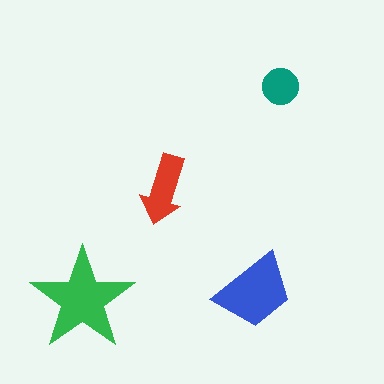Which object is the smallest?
The teal circle.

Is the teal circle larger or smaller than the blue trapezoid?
Smaller.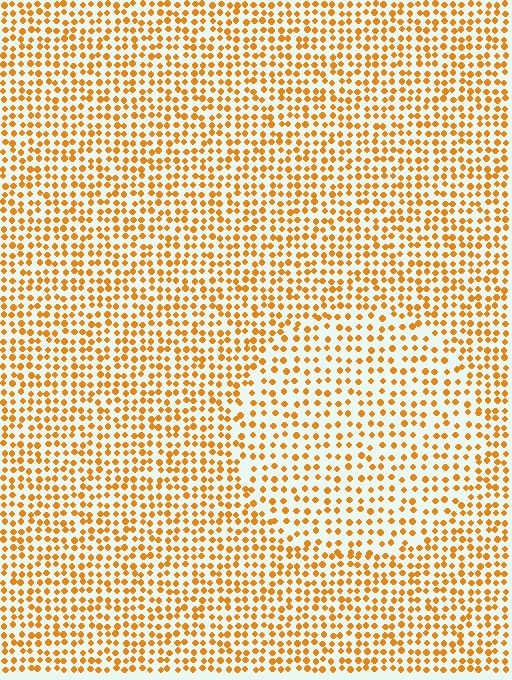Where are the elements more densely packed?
The elements are more densely packed outside the circle boundary.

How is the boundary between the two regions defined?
The boundary is defined by a change in element density (approximately 1.6x ratio). All elements are the same color, size, and shape.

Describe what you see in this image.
The image contains small orange elements arranged at two different densities. A circle-shaped region is visible where the elements are less densely packed than the surrounding area.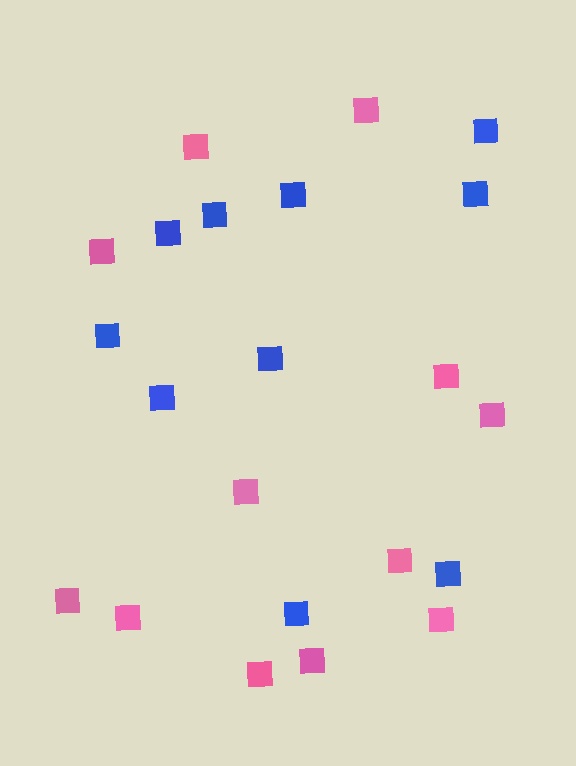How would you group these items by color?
There are 2 groups: one group of pink squares (12) and one group of blue squares (10).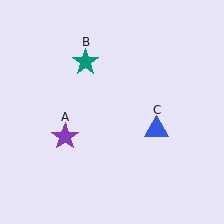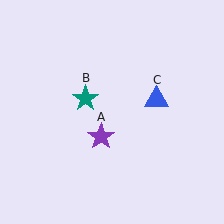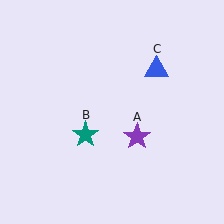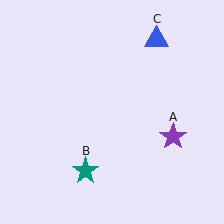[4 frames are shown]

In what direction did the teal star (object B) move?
The teal star (object B) moved down.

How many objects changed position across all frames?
3 objects changed position: purple star (object A), teal star (object B), blue triangle (object C).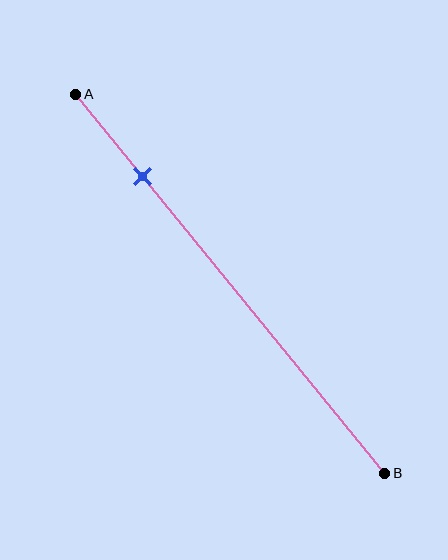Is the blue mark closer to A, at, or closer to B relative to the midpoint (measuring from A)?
The blue mark is closer to point A than the midpoint of segment AB.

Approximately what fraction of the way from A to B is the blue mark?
The blue mark is approximately 20% of the way from A to B.